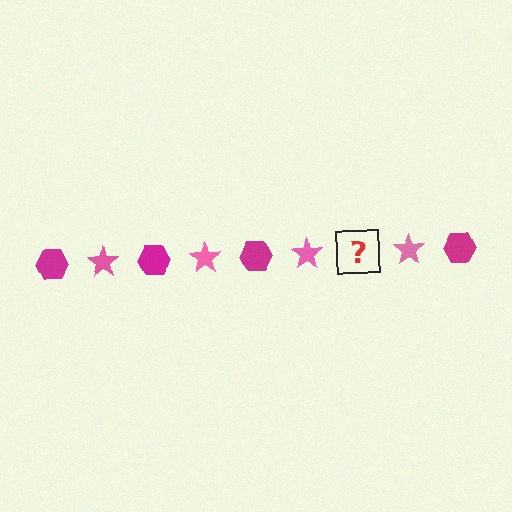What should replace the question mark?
The question mark should be replaced with a magenta hexagon.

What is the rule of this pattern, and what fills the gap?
The rule is that the pattern alternates between magenta hexagon and pink star. The gap should be filled with a magenta hexagon.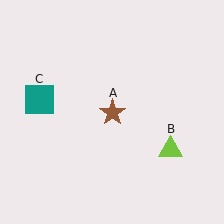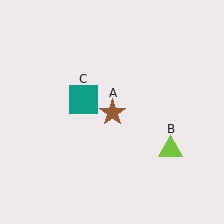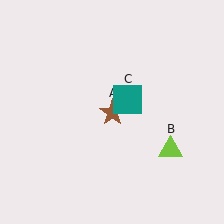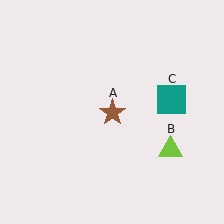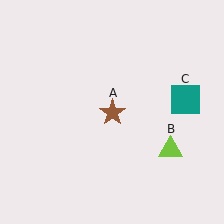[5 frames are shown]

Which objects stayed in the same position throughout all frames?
Brown star (object A) and lime triangle (object B) remained stationary.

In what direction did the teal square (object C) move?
The teal square (object C) moved right.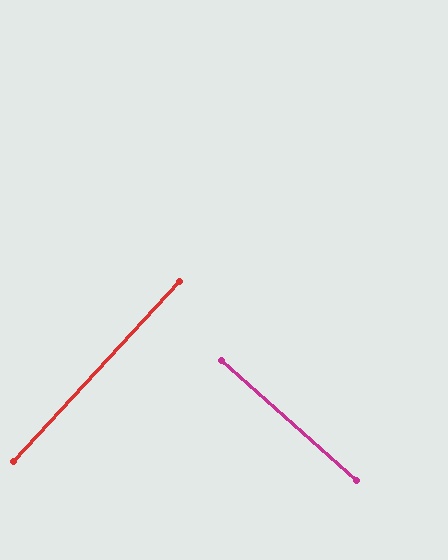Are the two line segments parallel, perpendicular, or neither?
Perpendicular — they meet at approximately 89°.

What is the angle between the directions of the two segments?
Approximately 89 degrees.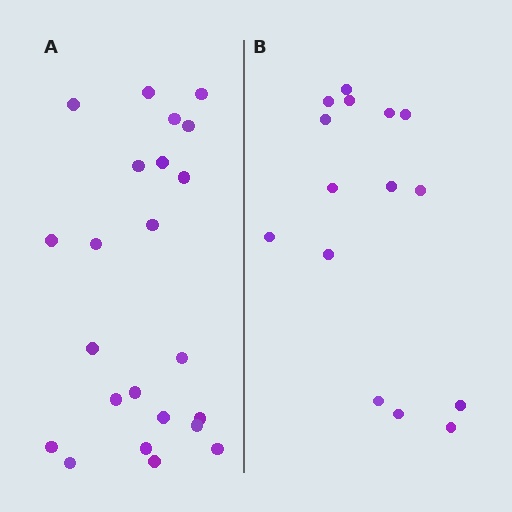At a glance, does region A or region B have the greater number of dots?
Region A (the left region) has more dots.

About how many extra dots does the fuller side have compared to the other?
Region A has roughly 8 or so more dots than region B.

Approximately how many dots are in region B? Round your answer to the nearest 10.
About 20 dots. (The exact count is 15, which rounds to 20.)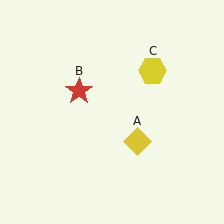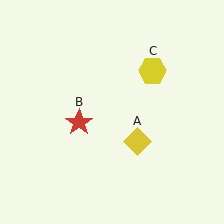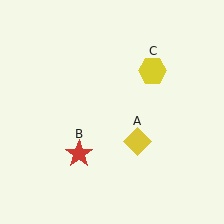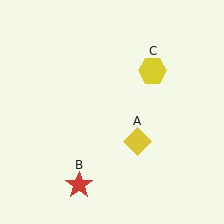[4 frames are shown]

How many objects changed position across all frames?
1 object changed position: red star (object B).